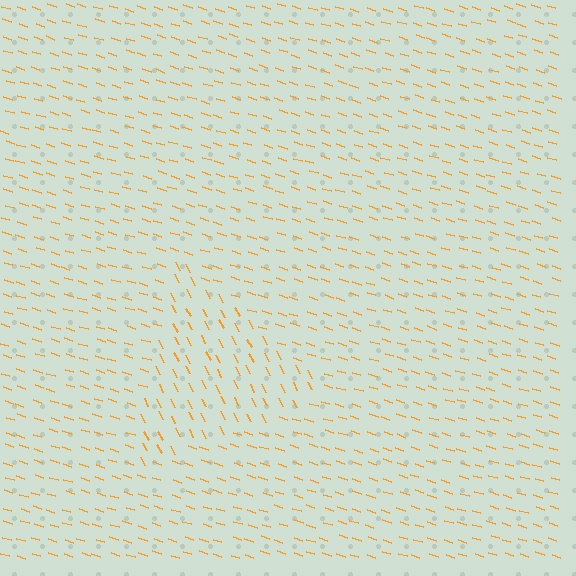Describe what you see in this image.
The image is filled with small orange line segments. A triangle region in the image has lines oriented differently from the surrounding lines, creating a visible texture boundary.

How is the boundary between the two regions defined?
The boundary is defined purely by a change in line orientation (approximately 45 degrees difference). All lines are the same color and thickness.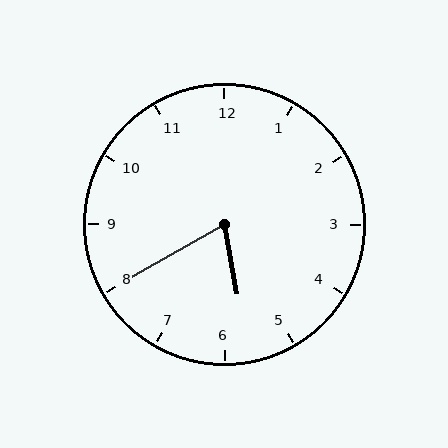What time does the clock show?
5:40.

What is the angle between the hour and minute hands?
Approximately 70 degrees.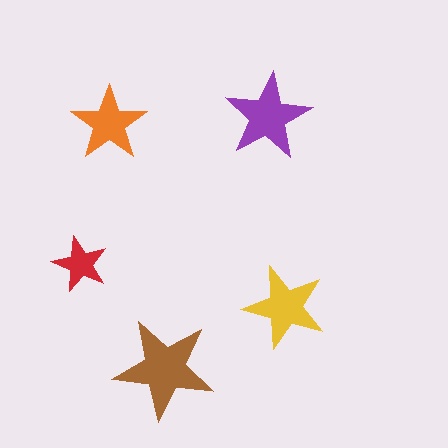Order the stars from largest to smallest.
the brown one, the purple one, the yellow one, the orange one, the red one.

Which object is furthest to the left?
The red star is leftmost.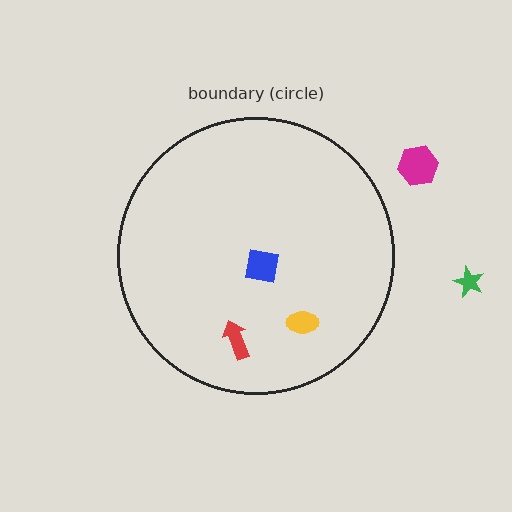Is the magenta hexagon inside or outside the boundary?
Outside.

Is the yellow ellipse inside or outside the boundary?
Inside.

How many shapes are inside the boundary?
3 inside, 2 outside.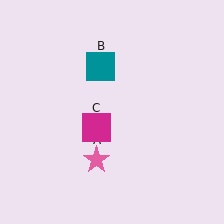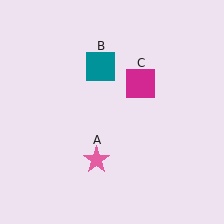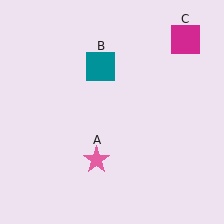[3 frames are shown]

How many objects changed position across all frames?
1 object changed position: magenta square (object C).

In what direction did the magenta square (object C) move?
The magenta square (object C) moved up and to the right.